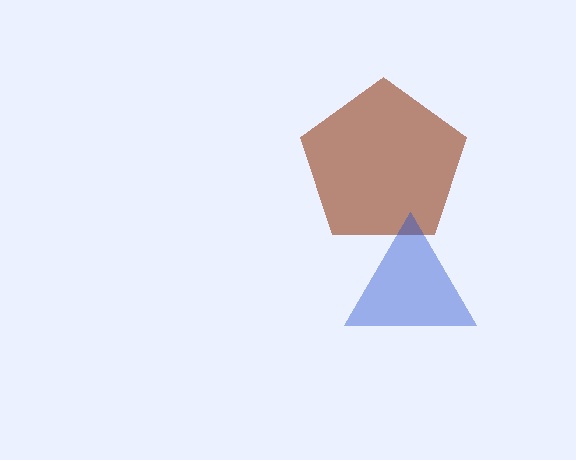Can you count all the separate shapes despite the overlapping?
Yes, there are 2 separate shapes.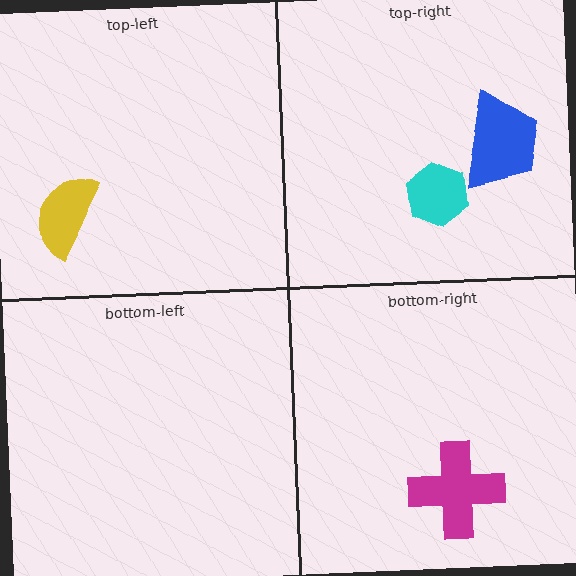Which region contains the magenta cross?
The bottom-right region.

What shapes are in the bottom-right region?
The magenta cross.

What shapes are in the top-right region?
The cyan hexagon, the blue trapezoid.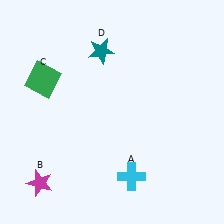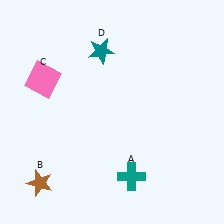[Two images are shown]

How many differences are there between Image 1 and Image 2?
There are 3 differences between the two images.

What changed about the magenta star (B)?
In Image 1, B is magenta. In Image 2, it changed to brown.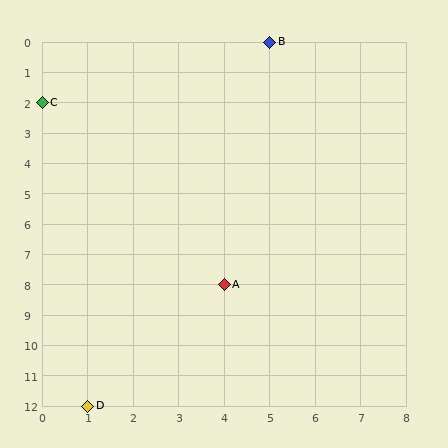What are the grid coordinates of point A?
Point A is at grid coordinates (4, 8).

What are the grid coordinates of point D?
Point D is at grid coordinates (1, 12).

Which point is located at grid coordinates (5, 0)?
Point B is at (5, 0).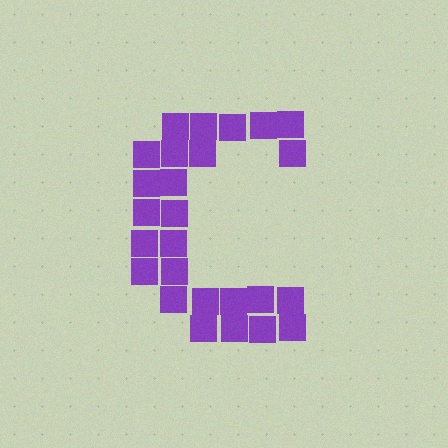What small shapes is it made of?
It is made of small squares.